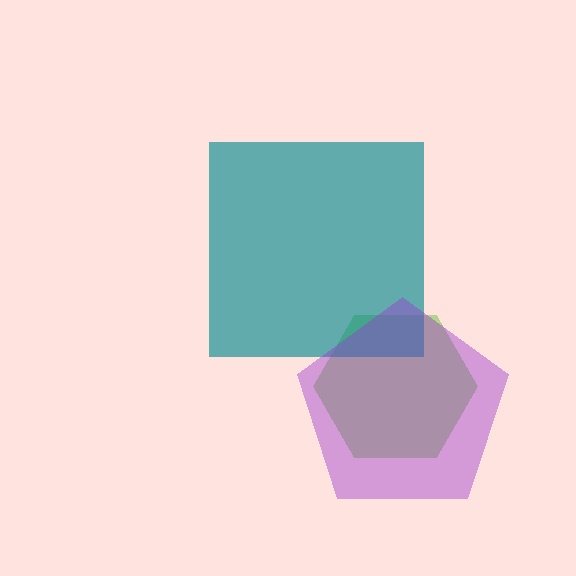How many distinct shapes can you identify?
There are 3 distinct shapes: a lime hexagon, a teal square, a purple pentagon.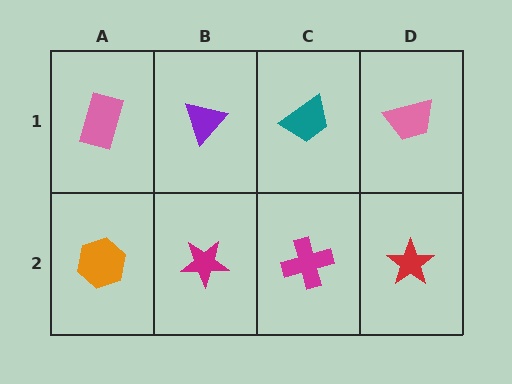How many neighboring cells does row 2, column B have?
3.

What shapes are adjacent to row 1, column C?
A magenta cross (row 2, column C), a purple triangle (row 1, column B), a pink trapezoid (row 1, column D).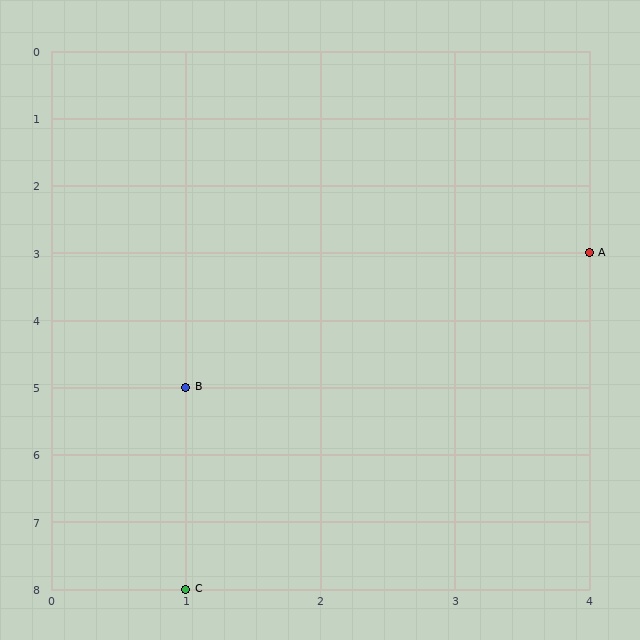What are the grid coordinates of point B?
Point B is at grid coordinates (1, 5).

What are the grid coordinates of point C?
Point C is at grid coordinates (1, 8).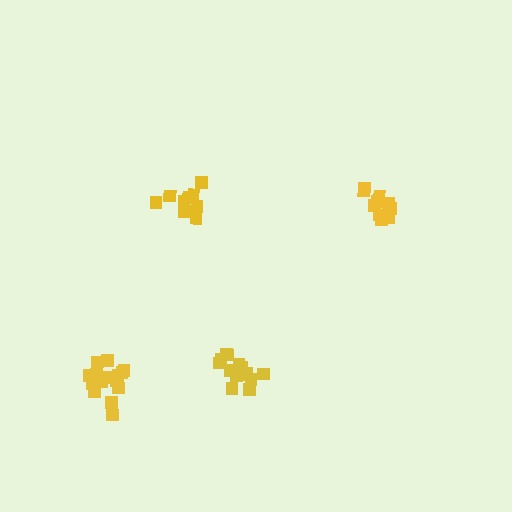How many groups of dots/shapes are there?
There are 4 groups.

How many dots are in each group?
Group 1: 10 dots, Group 2: 16 dots, Group 3: 10 dots, Group 4: 15 dots (51 total).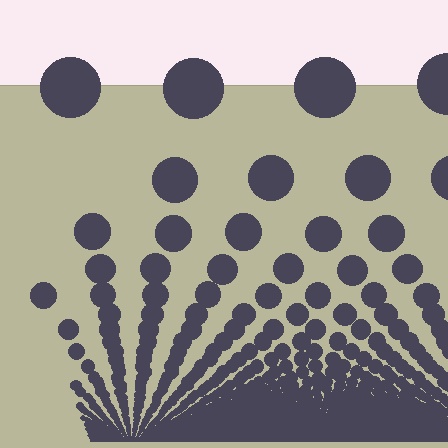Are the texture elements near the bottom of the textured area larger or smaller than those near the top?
Smaller. The gradient is inverted — elements near the bottom are smaller and denser.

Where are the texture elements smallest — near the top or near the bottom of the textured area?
Near the bottom.